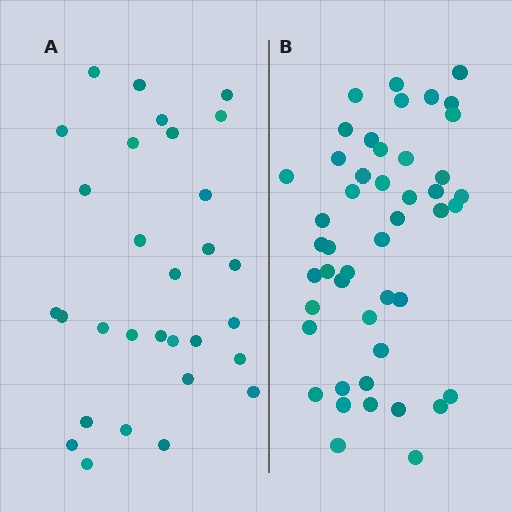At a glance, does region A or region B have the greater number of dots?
Region B (the right region) has more dots.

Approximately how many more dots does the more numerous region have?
Region B has approximately 15 more dots than region A.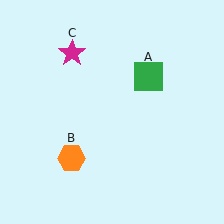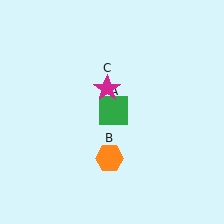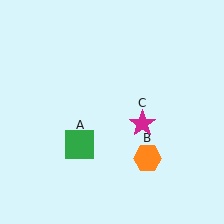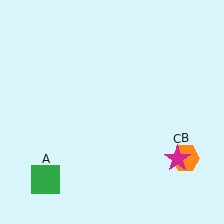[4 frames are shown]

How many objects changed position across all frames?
3 objects changed position: green square (object A), orange hexagon (object B), magenta star (object C).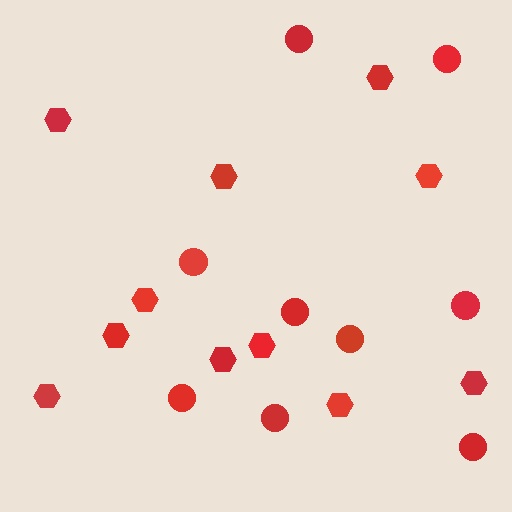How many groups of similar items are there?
There are 2 groups: one group of hexagons (11) and one group of circles (9).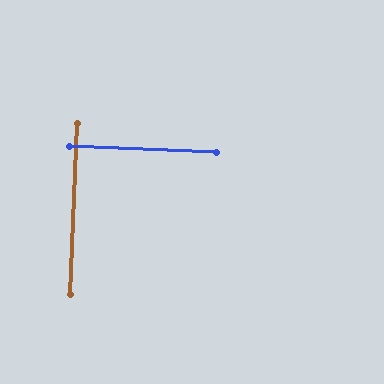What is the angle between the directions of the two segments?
Approximately 90 degrees.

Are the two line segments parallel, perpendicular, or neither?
Perpendicular — they meet at approximately 90°.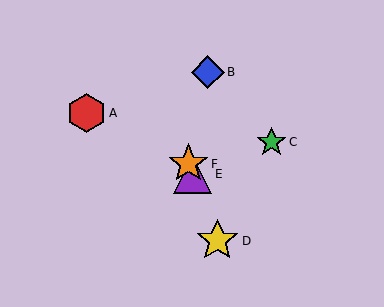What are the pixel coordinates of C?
Object C is at (272, 142).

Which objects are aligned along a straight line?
Objects D, E, F are aligned along a straight line.